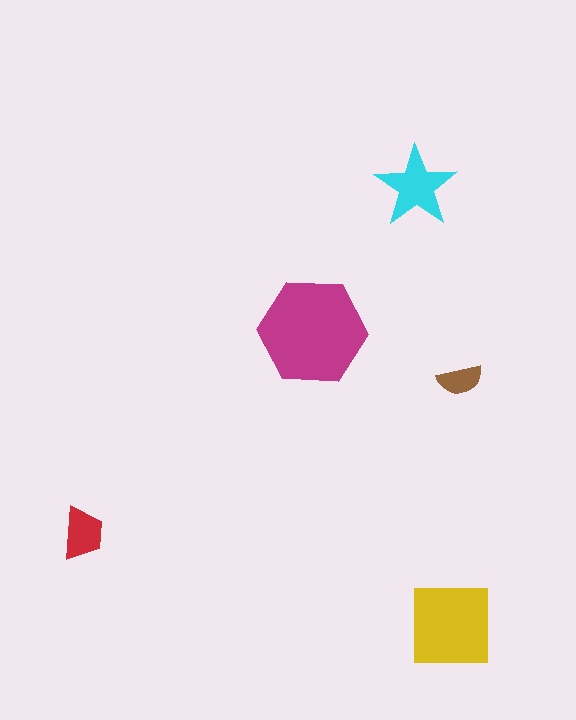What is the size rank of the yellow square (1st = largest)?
2nd.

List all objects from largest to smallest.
The magenta hexagon, the yellow square, the cyan star, the red trapezoid, the brown semicircle.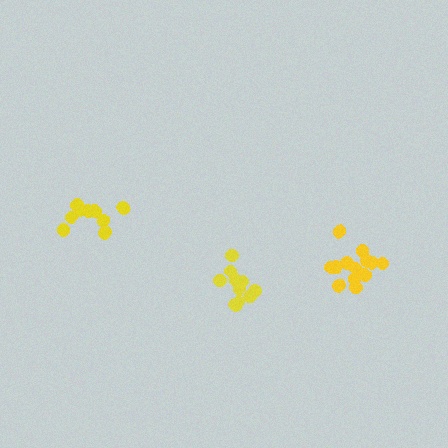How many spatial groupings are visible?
There are 3 spatial groupings.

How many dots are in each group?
Group 1: 13 dots, Group 2: 10 dots, Group 3: 9 dots (32 total).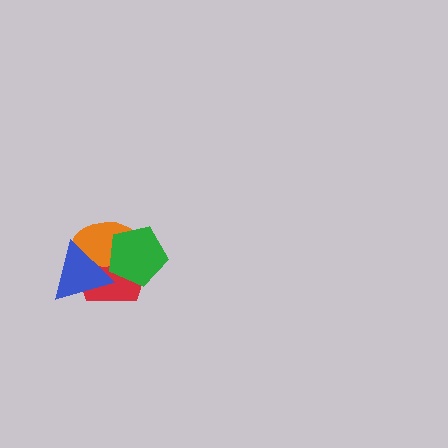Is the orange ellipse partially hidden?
Yes, it is partially covered by another shape.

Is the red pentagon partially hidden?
Yes, it is partially covered by another shape.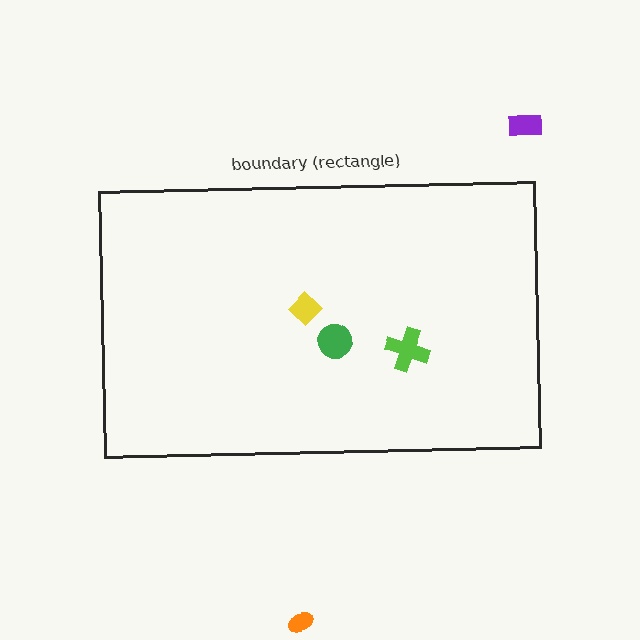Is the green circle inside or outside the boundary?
Inside.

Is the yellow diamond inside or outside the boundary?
Inside.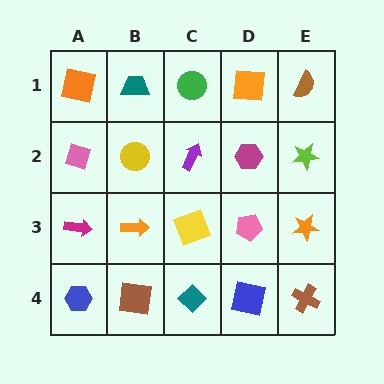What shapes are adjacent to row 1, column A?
A pink diamond (row 2, column A), a teal trapezoid (row 1, column B).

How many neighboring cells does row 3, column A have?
3.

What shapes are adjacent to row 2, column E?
A brown semicircle (row 1, column E), an orange star (row 3, column E), a magenta hexagon (row 2, column D).